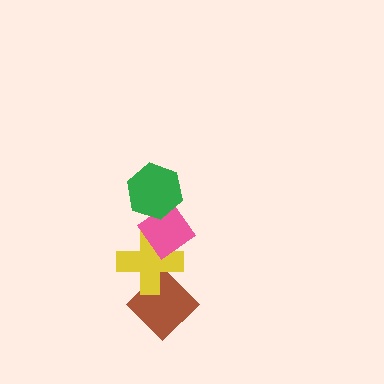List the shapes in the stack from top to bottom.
From top to bottom: the green hexagon, the pink diamond, the yellow cross, the brown diamond.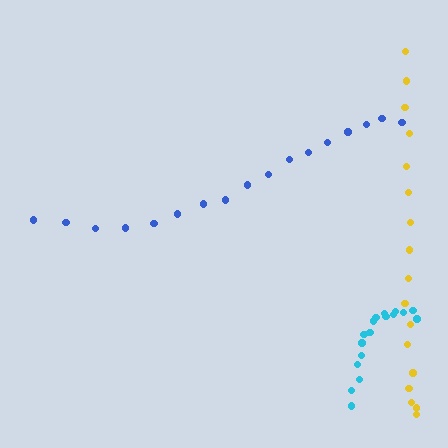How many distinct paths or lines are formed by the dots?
There are 3 distinct paths.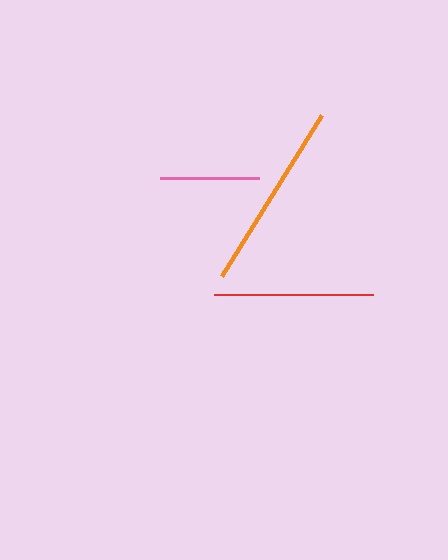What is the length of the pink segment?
The pink segment is approximately 99 pixels long.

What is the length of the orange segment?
The orange segment is approximately 189 pixels long.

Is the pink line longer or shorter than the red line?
The red line is longer than the pink line.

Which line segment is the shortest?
The pink line is the shortest at approximately 99 pixels.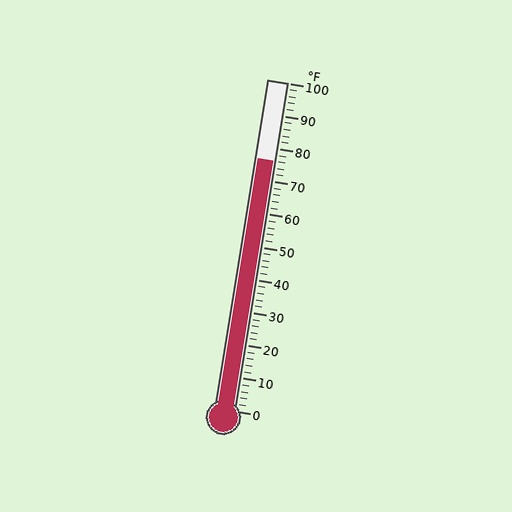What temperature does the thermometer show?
The thermometer shows approximately 76°F.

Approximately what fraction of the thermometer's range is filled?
The thermometer is filled to approximately 75% of its range.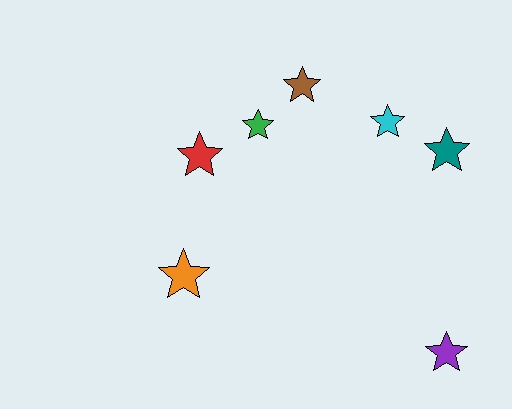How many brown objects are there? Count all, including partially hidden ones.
There is 1 brown object.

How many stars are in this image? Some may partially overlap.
There are 7 stars.